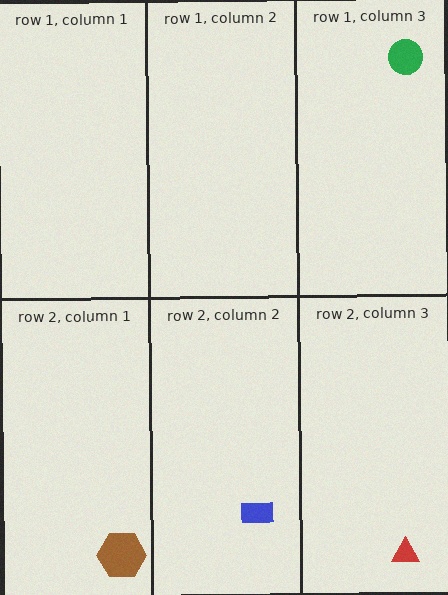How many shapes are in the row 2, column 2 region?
1.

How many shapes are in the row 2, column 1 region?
1.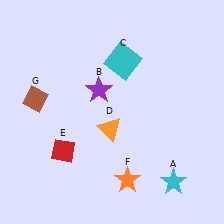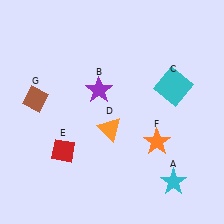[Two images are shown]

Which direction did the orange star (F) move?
The orange star (F) moved up.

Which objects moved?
The objects that moved are: the cyan square (C), the orange star (F).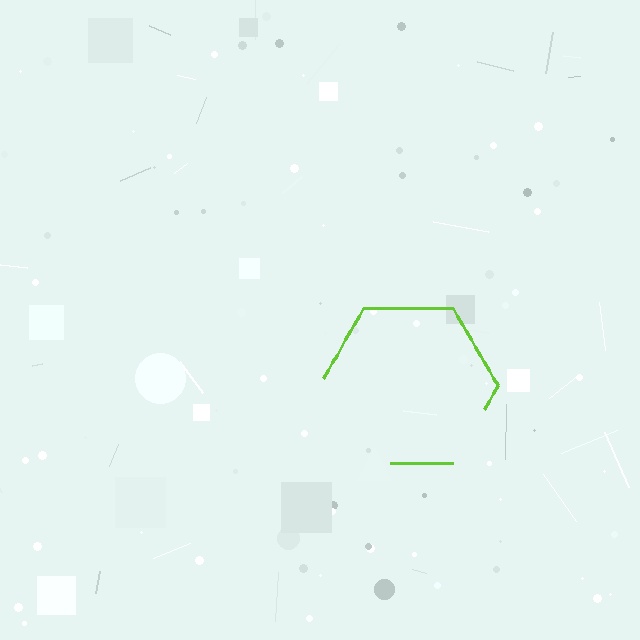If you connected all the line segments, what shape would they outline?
They would outline a hexagon.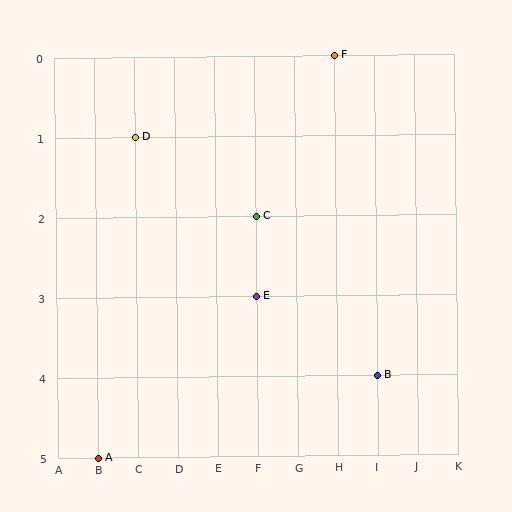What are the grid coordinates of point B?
Point B is at grid coordinates (I, 4).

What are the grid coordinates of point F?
Point F is at grid coordinates (H, 0).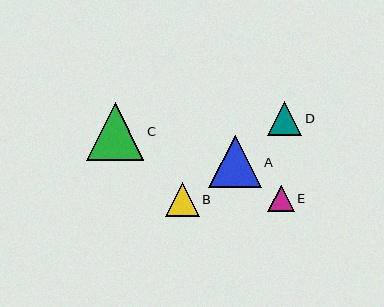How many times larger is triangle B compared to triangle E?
Triangle B is approximately 1.3 times the size of triangle E.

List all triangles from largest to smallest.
From largest to smallest: C, A, B, D, E.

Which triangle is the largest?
Triangle C is the largest with a size of approximately 57 pixels.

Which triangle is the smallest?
Triangle E is the smallest with a size of approximately 26 pixels.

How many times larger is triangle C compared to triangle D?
Triangle C is approximately 1.7 times the size of triangle D.